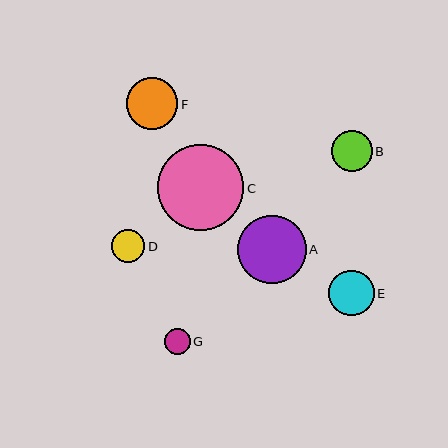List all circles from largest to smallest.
From largest to smallest: C, A, F, E, B, D, G.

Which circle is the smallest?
Circle G is the smallest with a size of approximately 26 pixels.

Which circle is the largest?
Circle C is the largest with a size of approximately 87 pixels.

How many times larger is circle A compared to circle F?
Circle A is approximately 1.3 times the size of circle F.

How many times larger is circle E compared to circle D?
Circle E is approximately 1.4 times the size of circle D.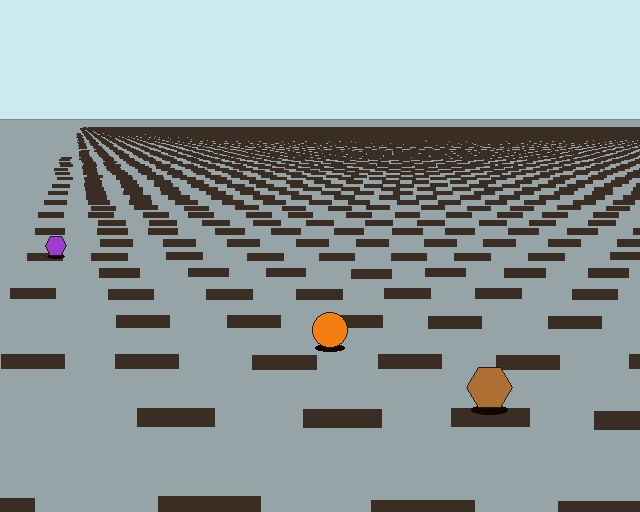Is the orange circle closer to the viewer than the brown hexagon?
No. The brown hexagon is closer — you can tell from the texture gradient: the ground texture is coarser near it.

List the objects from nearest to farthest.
From nearest to farthest: the brown hexagon, the orange circle, the purple hexagon.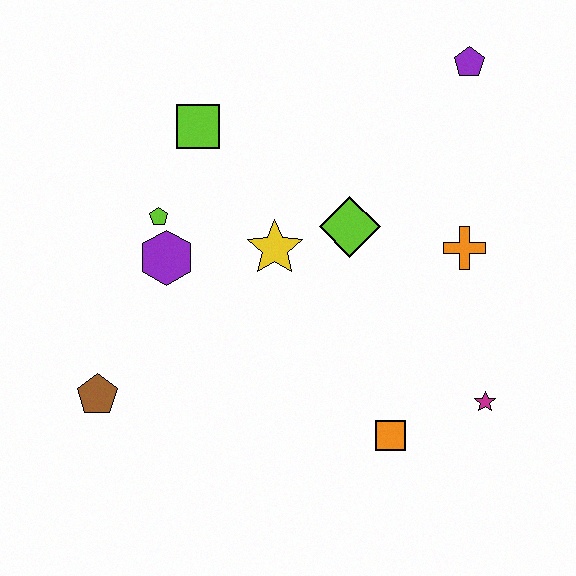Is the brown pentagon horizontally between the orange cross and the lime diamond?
No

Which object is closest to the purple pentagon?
The orange cross is closest to the purple pentagon.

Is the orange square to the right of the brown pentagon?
Yes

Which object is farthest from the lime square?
The magenta star is farthest from the lime square.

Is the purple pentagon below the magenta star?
No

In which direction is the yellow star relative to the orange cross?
The yellow star is to the left of the orange cross.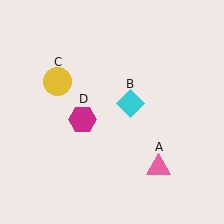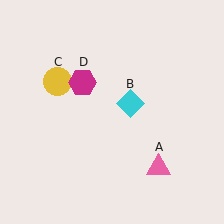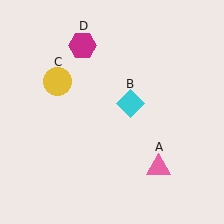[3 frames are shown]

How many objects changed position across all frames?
1 object changed position: magenta hexagon (object D).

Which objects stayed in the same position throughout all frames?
Pink triangle (object A) and cyan diamond (object B) and yellow circle (object C) remained stationary.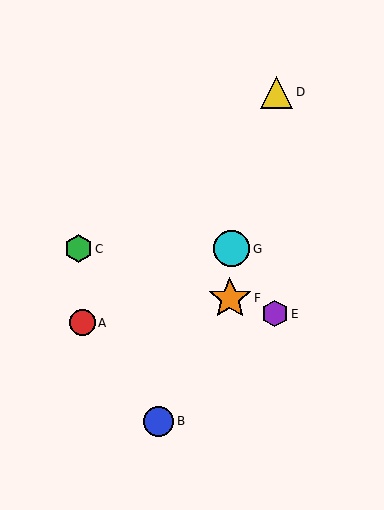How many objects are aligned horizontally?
2 objects (C, G) are aligned horizontally.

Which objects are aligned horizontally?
Objects C, G are aligned horizontally.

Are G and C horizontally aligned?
Yes, both are at y≈249.